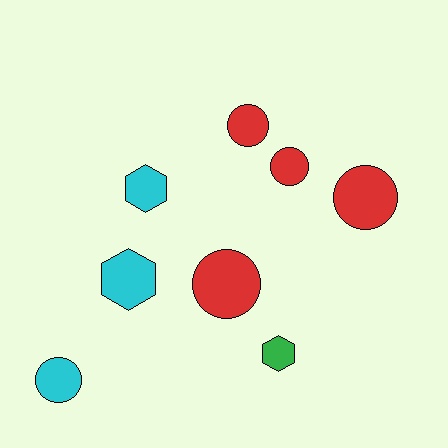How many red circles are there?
There are 4 red circles.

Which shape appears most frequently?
Circle, with 5 objects.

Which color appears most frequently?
Red, with 4 objects.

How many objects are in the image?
There are 8 objects.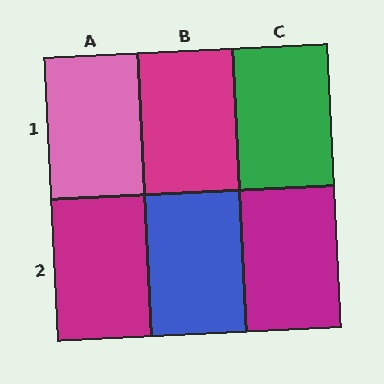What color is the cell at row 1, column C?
Green.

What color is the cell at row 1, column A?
Pink.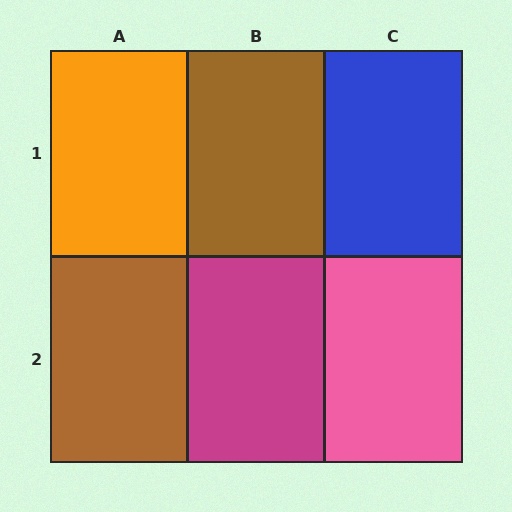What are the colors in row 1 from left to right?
Orange, brown, blue.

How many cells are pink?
1 cell is pink.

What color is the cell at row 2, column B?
Magenta.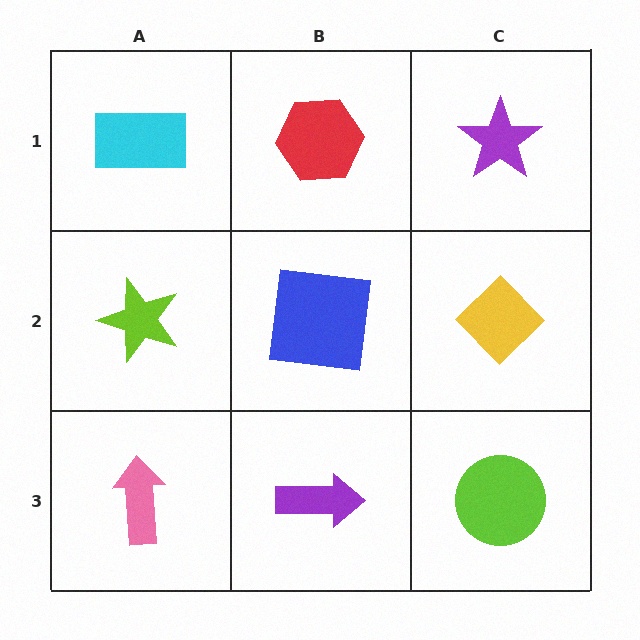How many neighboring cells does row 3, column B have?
3.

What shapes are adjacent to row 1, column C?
A yellow diamond (row 2, column C), a red hexagon (row 1, column B).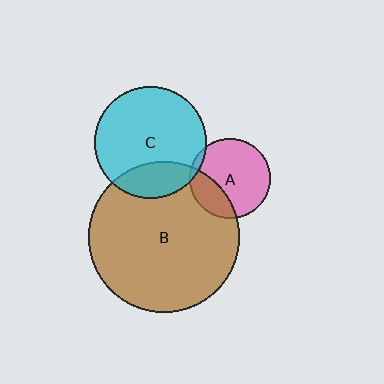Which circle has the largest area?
Circle B (brown).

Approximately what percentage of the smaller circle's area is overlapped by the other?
Approximately 25%.